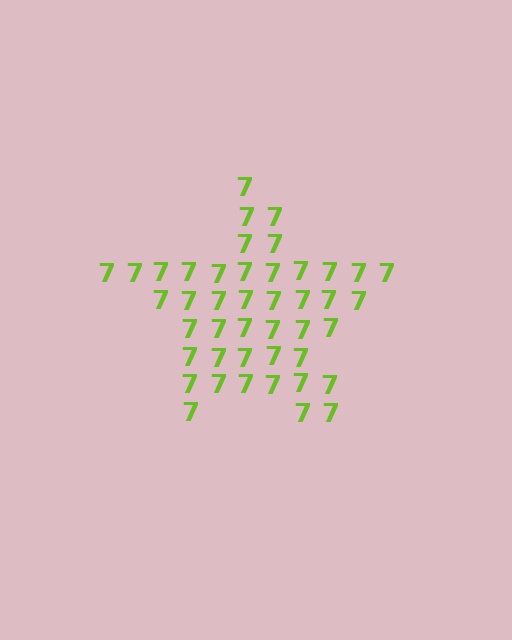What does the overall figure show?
The overall figure shows a star.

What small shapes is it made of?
It is made of small digit 7's.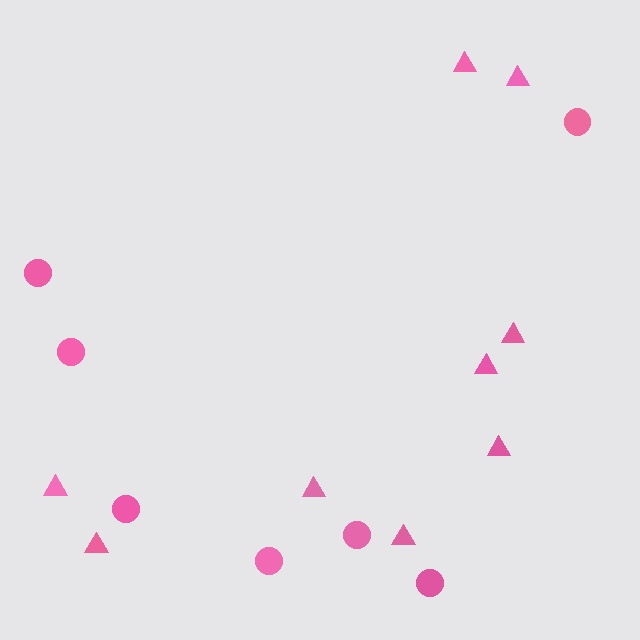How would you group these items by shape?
There are 2 groups: one group of circles (7) and one group of triangles (9).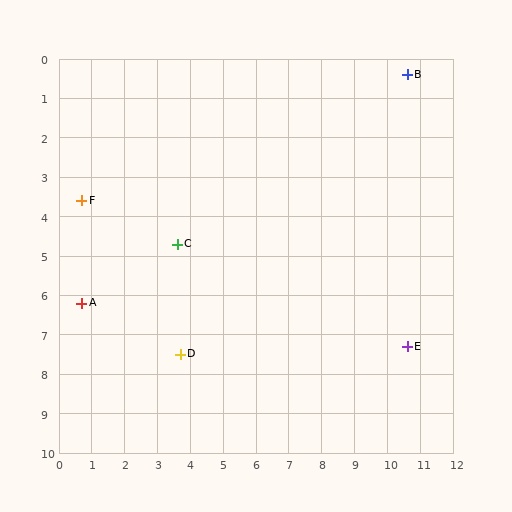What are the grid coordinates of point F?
Point F is at approximately (0.7, 3.6).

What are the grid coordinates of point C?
Point C is at approximately (3.6, 4.7).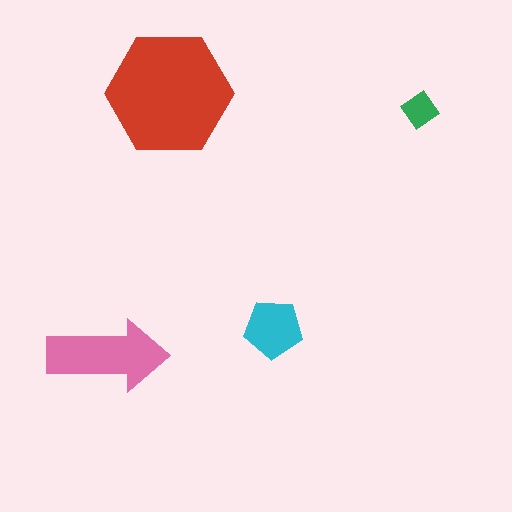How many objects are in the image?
There are 4 objects in the image.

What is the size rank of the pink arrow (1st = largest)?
2nd.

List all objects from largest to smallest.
The red hexagon, the pink arrow, the cyan pentagon, the green diamond.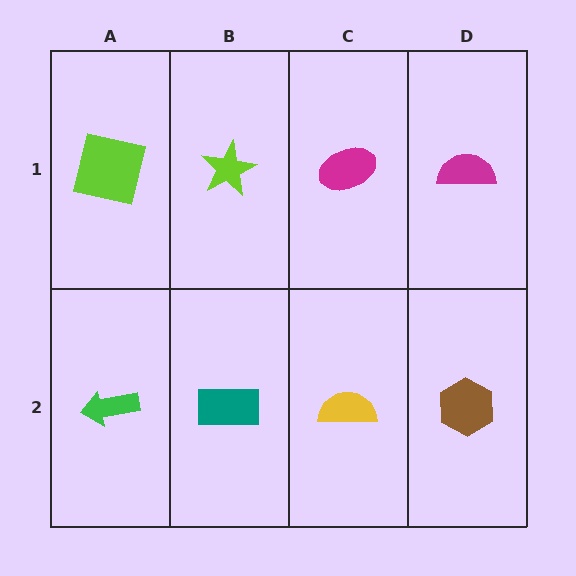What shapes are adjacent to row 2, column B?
A lime star (row 1, column B), a green arrow (row 2, column A), a yellow semicircle (row 2, column C).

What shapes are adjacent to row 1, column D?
A brown hexagon (row 2, column D), a magenta ellipse (row 1, column C).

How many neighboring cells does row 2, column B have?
3.